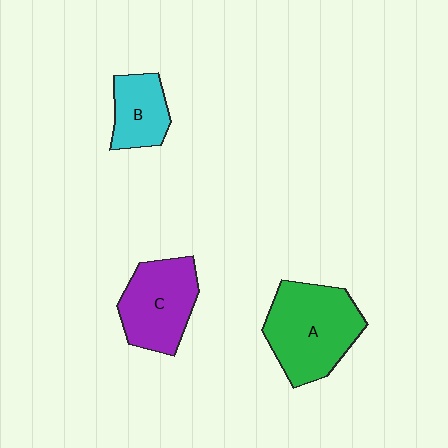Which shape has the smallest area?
Shape B (cyan).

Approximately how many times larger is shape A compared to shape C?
Approximately 1.3 times.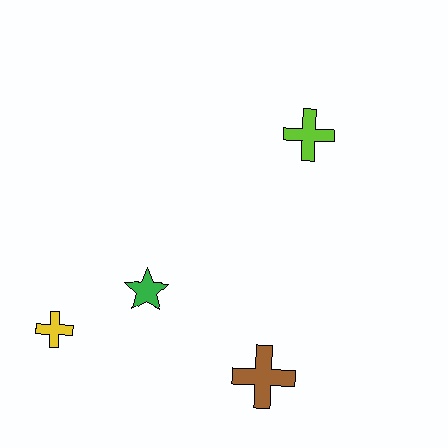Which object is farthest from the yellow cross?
The lime cross is farthest from the yellow cross.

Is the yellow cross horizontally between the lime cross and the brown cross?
No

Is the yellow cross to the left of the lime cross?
Yes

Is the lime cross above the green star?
Yes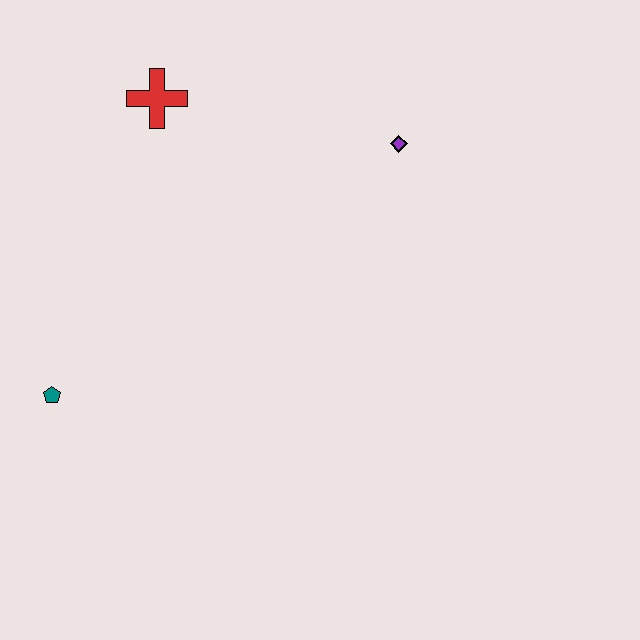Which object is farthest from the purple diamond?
The teal pentagon is farthest from the purple diamond.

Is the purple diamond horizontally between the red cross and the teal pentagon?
No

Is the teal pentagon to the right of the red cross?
No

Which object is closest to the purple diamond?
The red cross is closest to the purple diamond.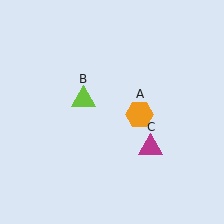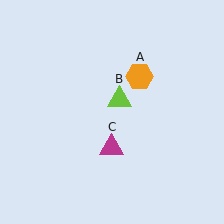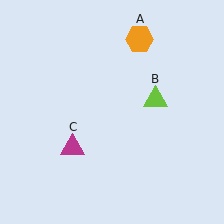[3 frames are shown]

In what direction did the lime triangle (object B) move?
The lime triangle (object B) moved right.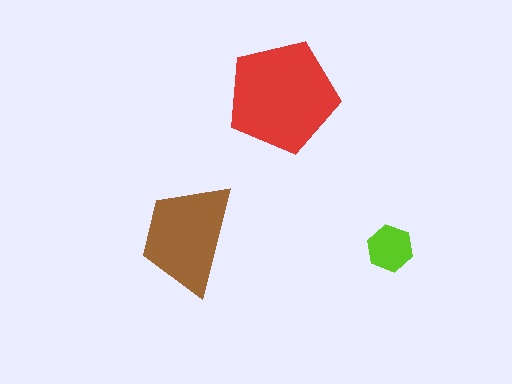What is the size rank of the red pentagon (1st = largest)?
1st.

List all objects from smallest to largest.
The lime hexagon, the brown trapezoid, the red pentagon.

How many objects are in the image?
There are 3 objects in the image.